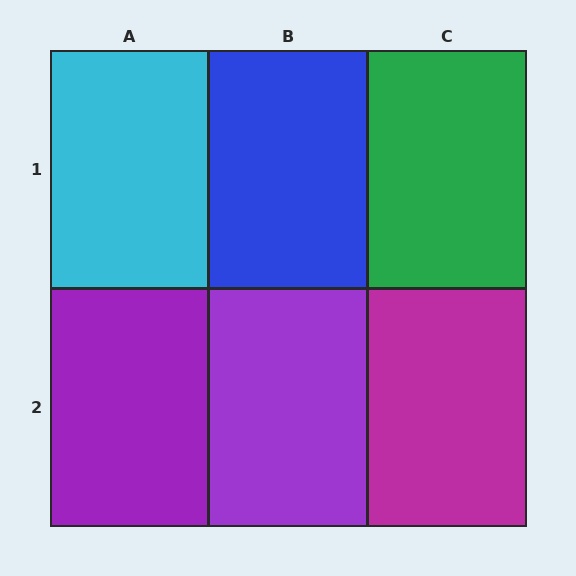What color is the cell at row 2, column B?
Purple.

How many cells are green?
1 cell is green.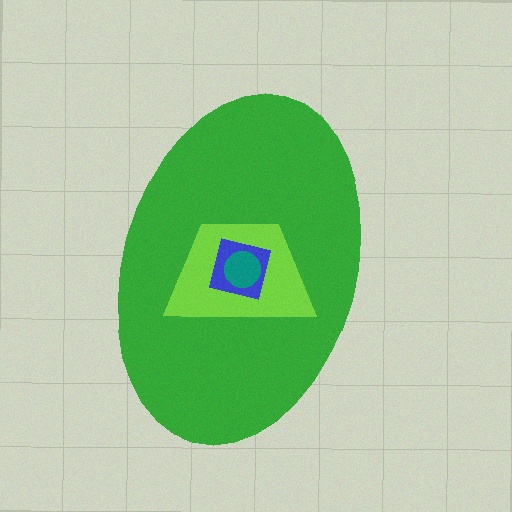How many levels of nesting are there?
4.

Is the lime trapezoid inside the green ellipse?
Yes.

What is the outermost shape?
The green ellipse.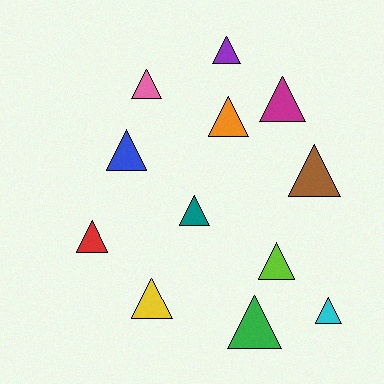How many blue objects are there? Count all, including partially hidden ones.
There is 1 blue object.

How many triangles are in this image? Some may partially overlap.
There are 12 triangles.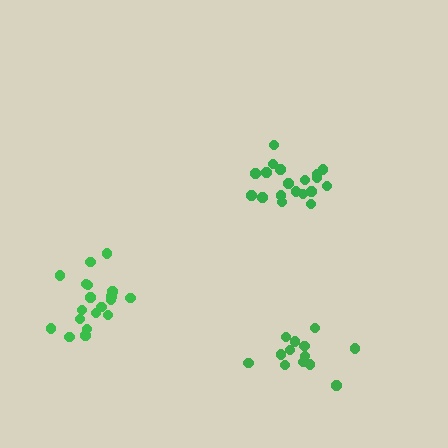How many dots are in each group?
Group 1: 13 dots, Group 2: 19 dots, Group 3: 19 dots (51 total).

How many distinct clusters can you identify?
There are 3 distinct clusters.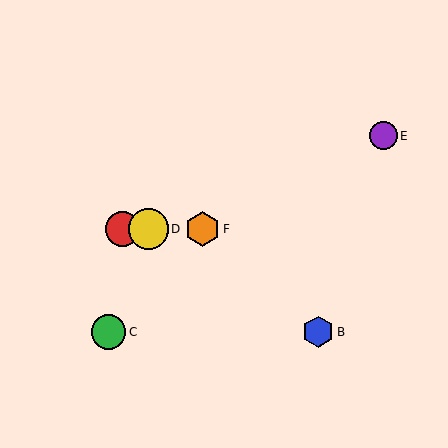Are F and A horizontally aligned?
Yes, both are at y≈229.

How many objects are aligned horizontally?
3 objects (A, D, F) are aligned horizontally.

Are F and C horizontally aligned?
No, F is at y≈229 and C is at y≈332.